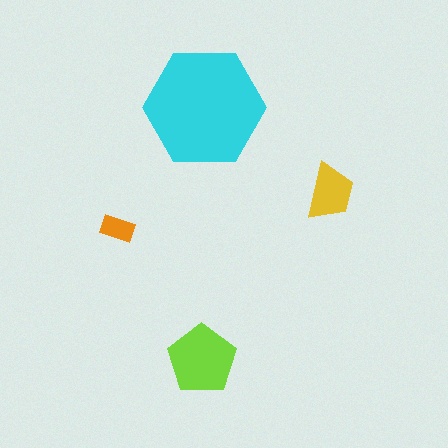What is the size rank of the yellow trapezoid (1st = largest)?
3rd.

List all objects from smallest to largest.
The orange rectangle, the yellow trapezoid, the lime pentagon, the cyan hexagon.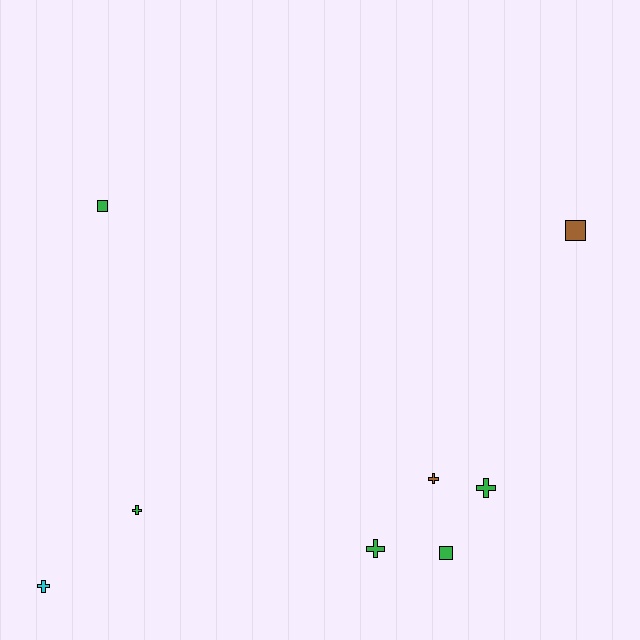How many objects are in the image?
There are 8 objects.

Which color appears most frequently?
Green, with 5 objects.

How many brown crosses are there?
There is 1 brown cross.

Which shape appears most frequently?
Cross, with 5 objects.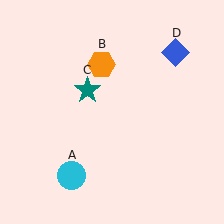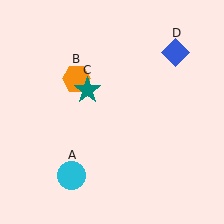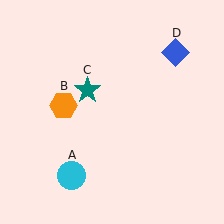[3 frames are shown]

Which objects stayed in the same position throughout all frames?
Cyan circle (object A) and teal star (object C) and blue diamond (object D) remained stationary.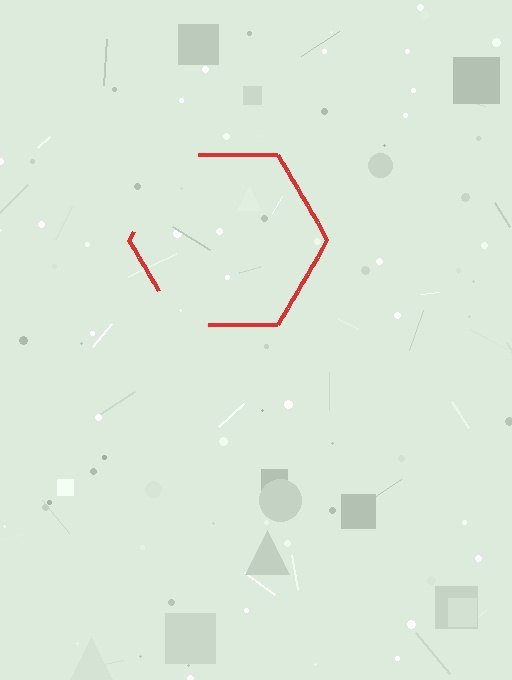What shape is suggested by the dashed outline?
The dashed outline suggests a hexagon.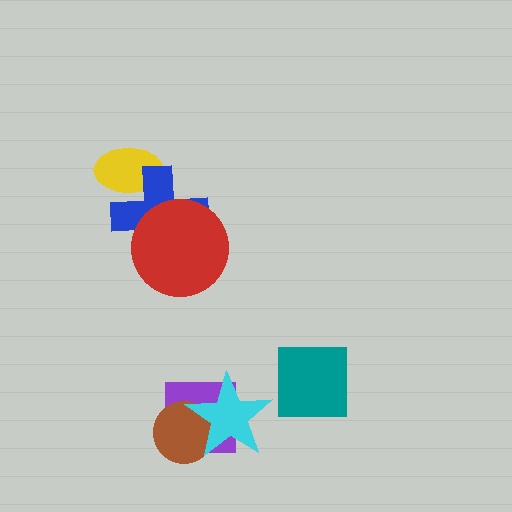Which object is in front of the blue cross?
The red circle is in front of the blue cross.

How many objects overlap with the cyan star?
2 objects overlap with the cyan star.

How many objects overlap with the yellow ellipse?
1 object overlaps with the yellow ellipse.